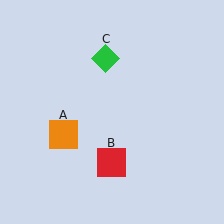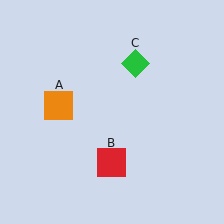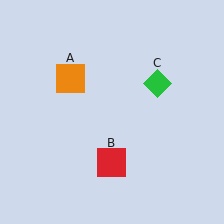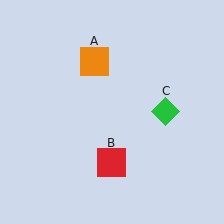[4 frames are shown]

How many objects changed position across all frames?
2 objects changed position: orange square (object A), green diamond (object C).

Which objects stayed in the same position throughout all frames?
Red square (object B) remained stationary.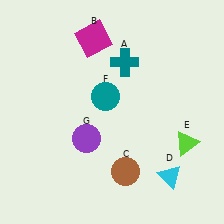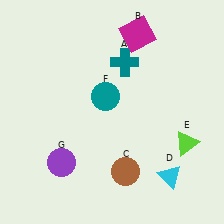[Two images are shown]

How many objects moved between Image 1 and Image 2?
2 objects moved between the two images.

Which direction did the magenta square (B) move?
The magenta square (B) moved right.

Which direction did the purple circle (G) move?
The purple circle (G) moved left.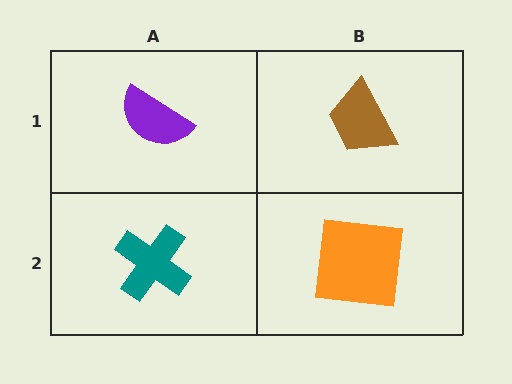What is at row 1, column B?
A brown trapezoid.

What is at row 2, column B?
An orange square.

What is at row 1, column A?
A purple semicircle.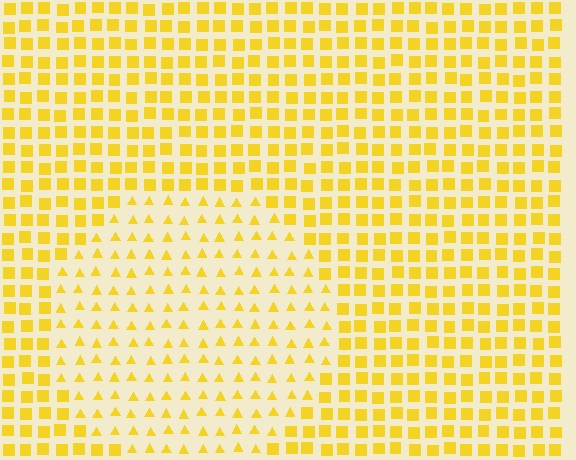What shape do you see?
I see a circle.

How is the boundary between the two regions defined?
The boundary is defined by a change in element shape: triangles inside vs. squares outside. All elements share the same color and spacing.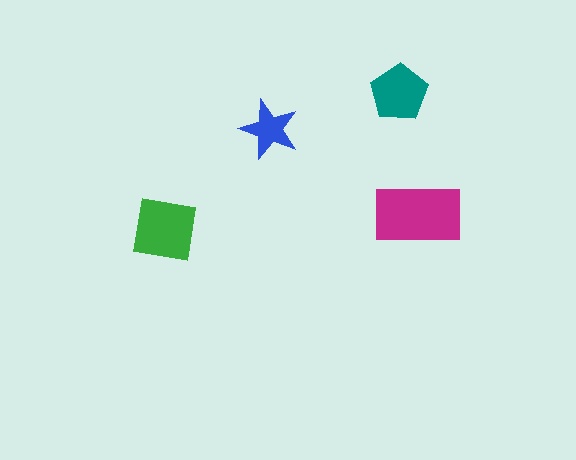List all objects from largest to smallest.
The magenta rectangle, the green square, the teal pentagon, the blue star.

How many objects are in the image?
There are 4 objects in the image.